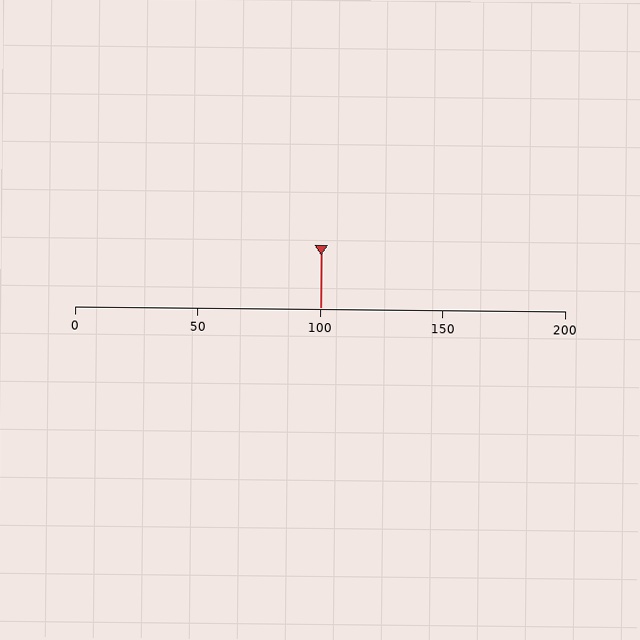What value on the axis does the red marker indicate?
The marker indicates approximately 100.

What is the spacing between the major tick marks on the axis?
The major ticks are spaced 50 apart.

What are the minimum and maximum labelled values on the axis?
The axis runs from 0 to 200.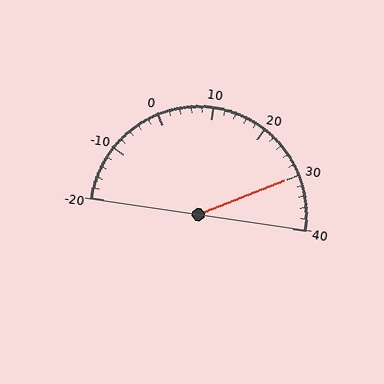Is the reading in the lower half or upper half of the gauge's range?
The reading is in the upper half of the range (-20 to 40).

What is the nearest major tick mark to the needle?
The nearest major tick mark is 30.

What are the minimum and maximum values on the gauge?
The gauge ranges from -20 to 40.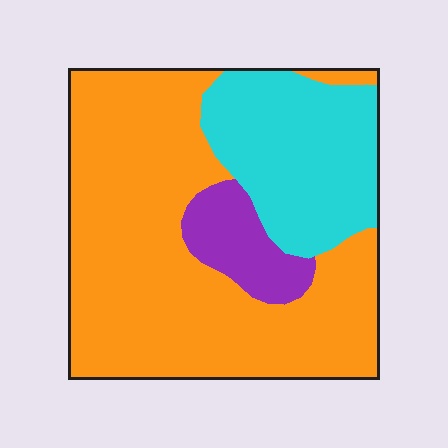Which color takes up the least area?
Purple, at roughly 10%.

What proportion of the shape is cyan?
Cyan takes up between a sixth and a third of the shape.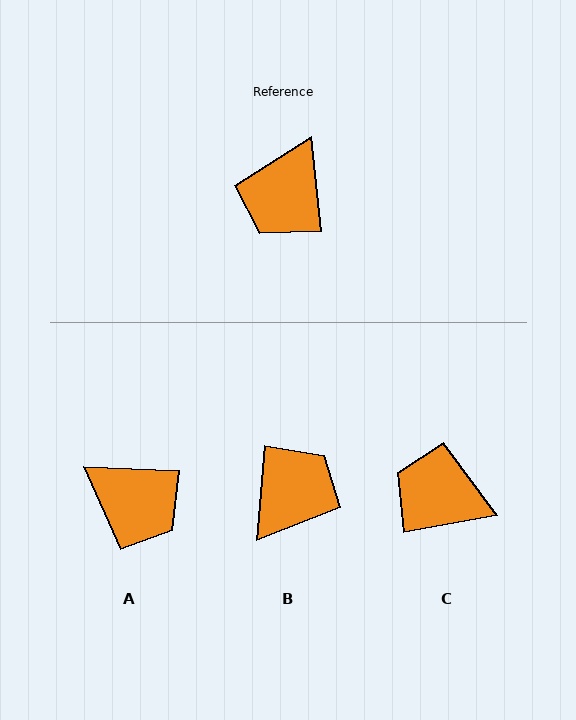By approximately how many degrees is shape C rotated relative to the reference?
Approximately 86 degrees clockwise.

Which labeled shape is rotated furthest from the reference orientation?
B, about 169 degrees away.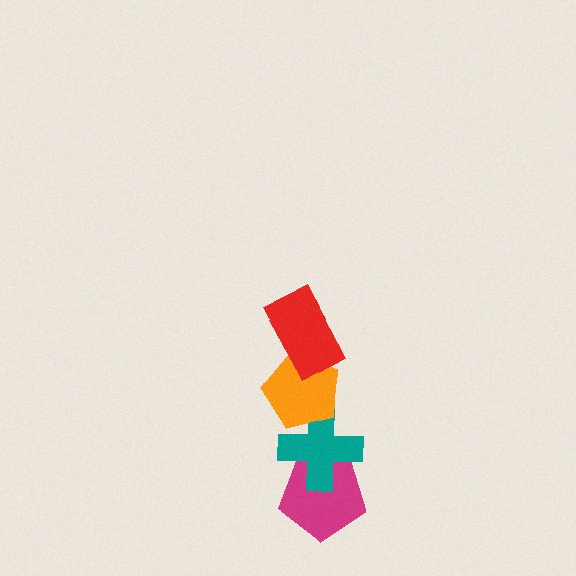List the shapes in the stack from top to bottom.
From top to bottom: the red rectangle, the orange pentagon, the teal cross, the magenta pentagon.